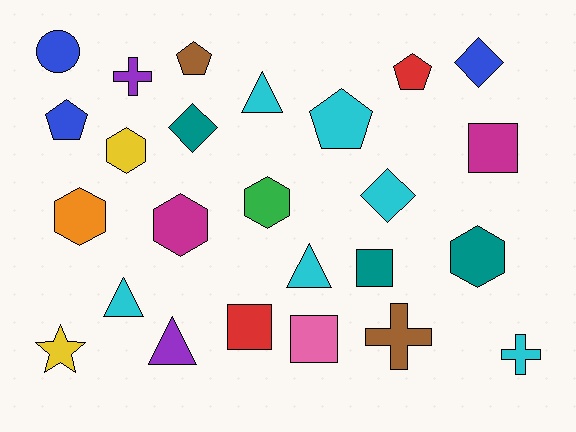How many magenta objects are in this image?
There are 2 magenta objects.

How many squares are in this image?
There are 4 squares.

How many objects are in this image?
There are 25 objects.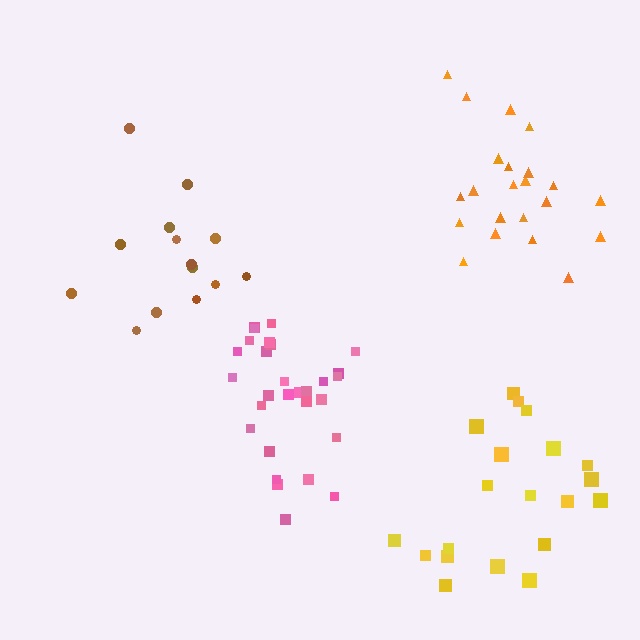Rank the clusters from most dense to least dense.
pink, orange, brown, yellow.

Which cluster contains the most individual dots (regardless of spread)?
Pink (29).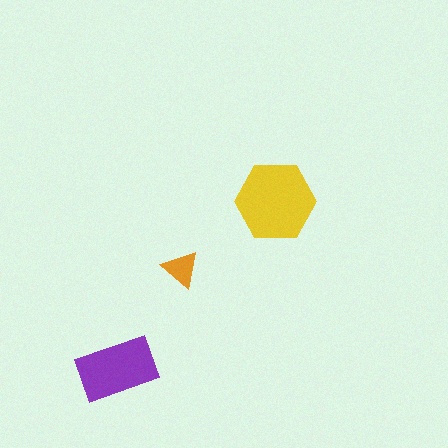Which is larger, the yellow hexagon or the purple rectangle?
The yellow hexagon.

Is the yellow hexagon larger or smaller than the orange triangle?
Larger.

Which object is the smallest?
The orange triangle.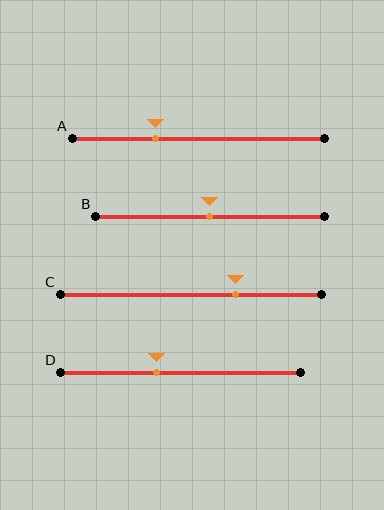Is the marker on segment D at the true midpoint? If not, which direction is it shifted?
No, the marker on segment D is shifted to the left by about 10% of the segment length.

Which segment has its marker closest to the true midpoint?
Segment B has its marker closest to the true midpoint.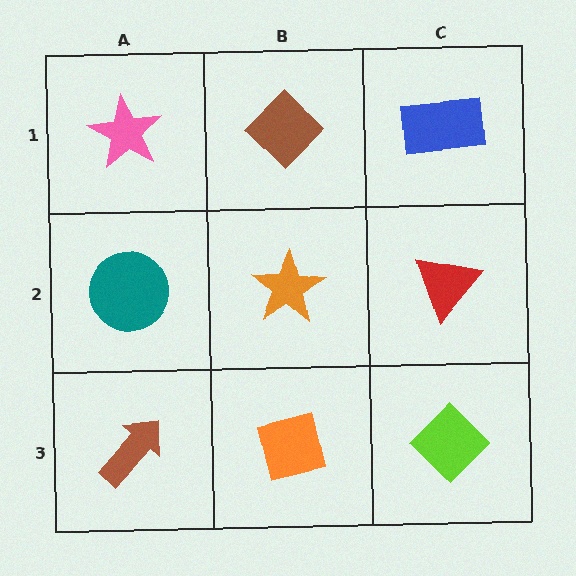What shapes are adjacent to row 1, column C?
A red triangle (row 2, column C), a brown diamond (row 1, column B).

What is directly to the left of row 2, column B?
A teal circle.